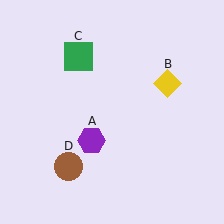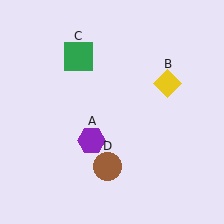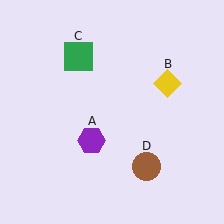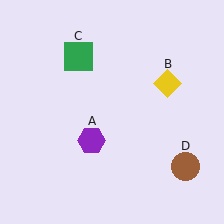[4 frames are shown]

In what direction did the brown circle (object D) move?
The brown circle (object D) moved right.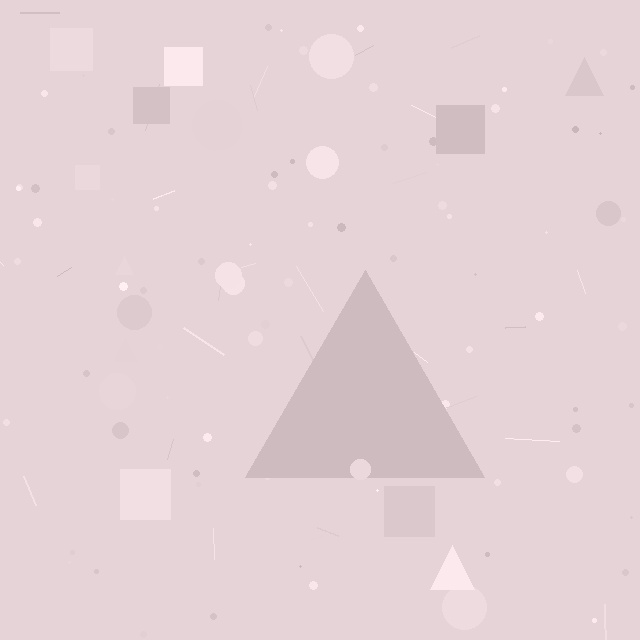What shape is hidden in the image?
A triangle is hidden in the image.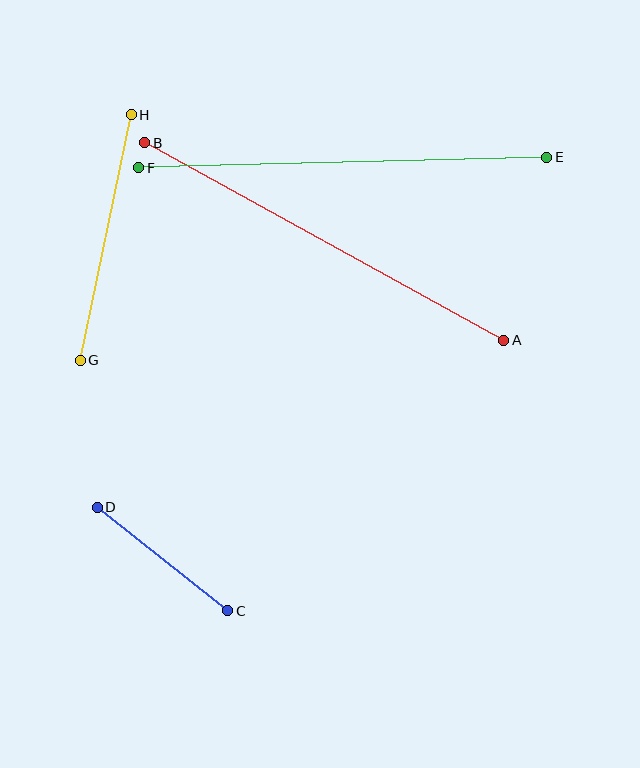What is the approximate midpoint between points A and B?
The midpoint is at approximately (324, 242) pixels.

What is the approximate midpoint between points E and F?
The midpoint is at approximately (343, 163) pixels.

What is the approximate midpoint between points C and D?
The midpoint is at approximately (162, 559) pixels.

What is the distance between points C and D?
The distance is approximately 167 pixels.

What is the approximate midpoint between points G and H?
The midpoint is at approximately (106, 237) pixels.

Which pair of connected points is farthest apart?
Points A and B are farthest apart.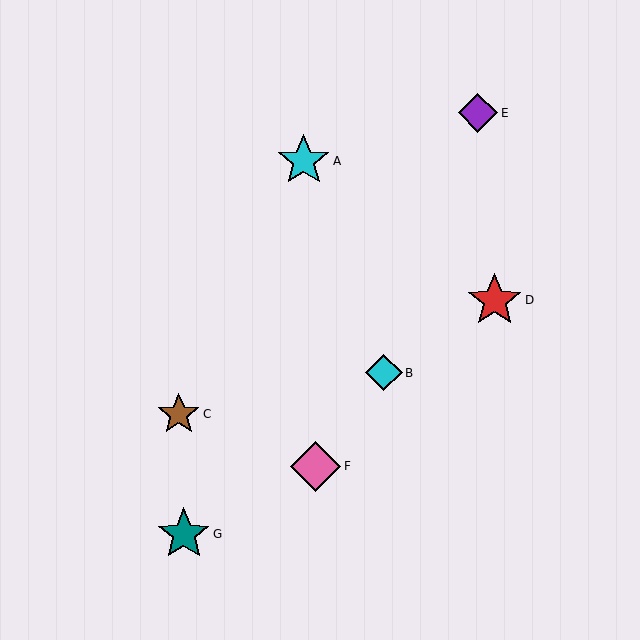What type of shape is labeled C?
Shape C is a brown star.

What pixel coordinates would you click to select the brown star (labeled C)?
Click at (179, 414) to select the brown star C.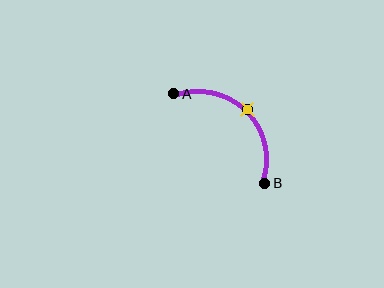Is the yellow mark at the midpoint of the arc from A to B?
Yes. The yellow mark lies on the arc at equal arc-length from both A and B — it is the arc midpoint.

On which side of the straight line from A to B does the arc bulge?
The arc bulges above and to the right of the straight line connecting A and B.